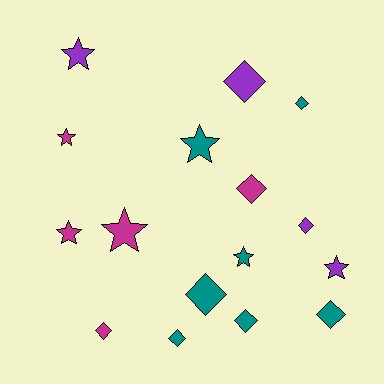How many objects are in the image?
There are 16 objects.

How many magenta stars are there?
There are 3 magenta stars.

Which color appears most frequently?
Teal, with 7 objects.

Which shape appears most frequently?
Diamond, with 9 objects.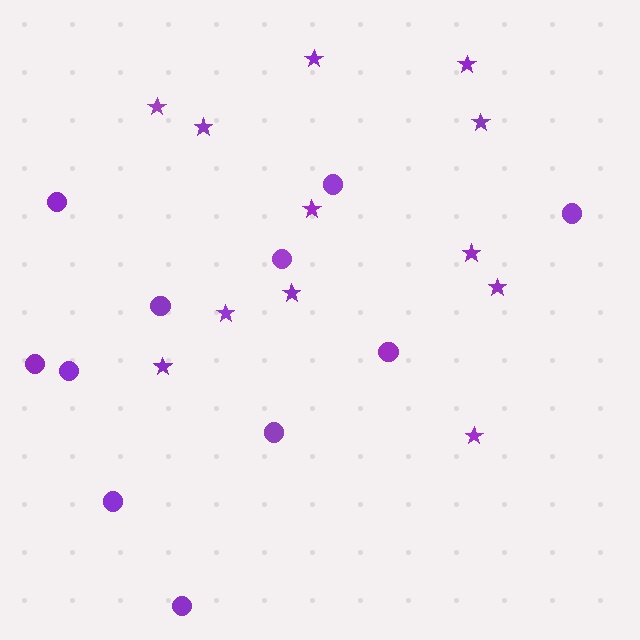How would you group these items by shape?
There are 2 groups: one group of circles (11) and one group of stars (12).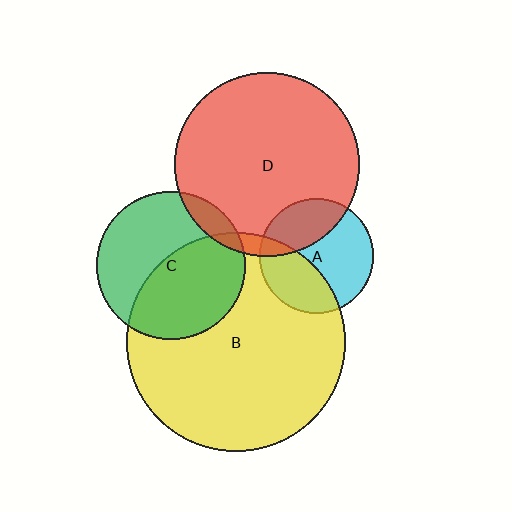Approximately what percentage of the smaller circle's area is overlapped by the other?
Approximately 5%.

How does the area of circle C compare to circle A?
Approximately 1.7 times.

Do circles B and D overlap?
Yes.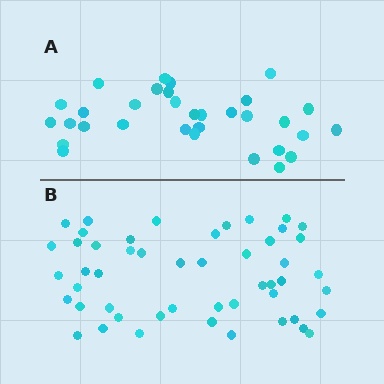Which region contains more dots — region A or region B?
Region B (the bottom region) has more dots.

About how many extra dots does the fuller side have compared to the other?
Region B has approximately 20 more dots than region A.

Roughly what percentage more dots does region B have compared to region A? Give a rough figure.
About 55% more.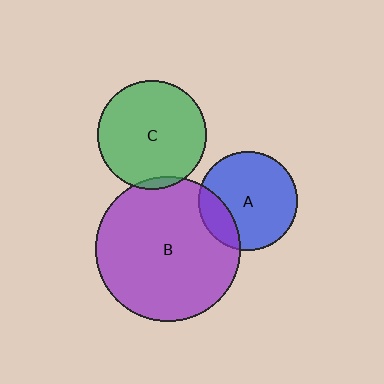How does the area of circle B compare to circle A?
Approximately 2.2 times.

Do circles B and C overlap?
Yes.